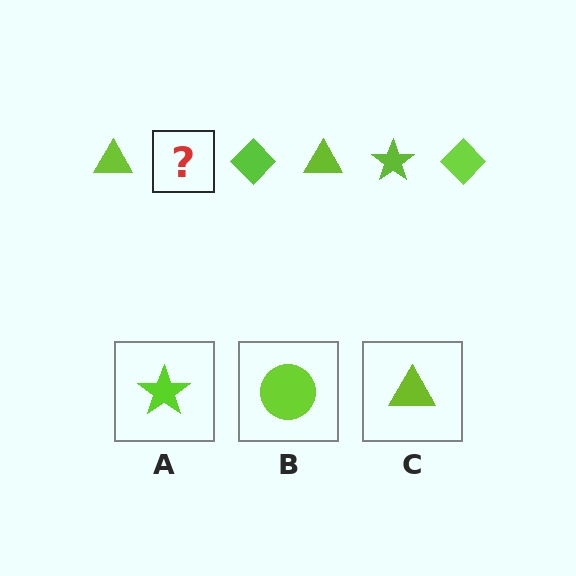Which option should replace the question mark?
Option A.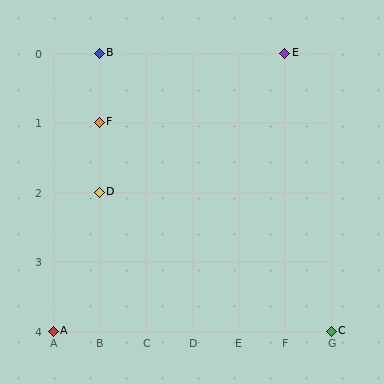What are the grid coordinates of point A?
Point A is at grid coordinates (A, 4).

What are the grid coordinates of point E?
Point E is at grid coordinates (F, 0).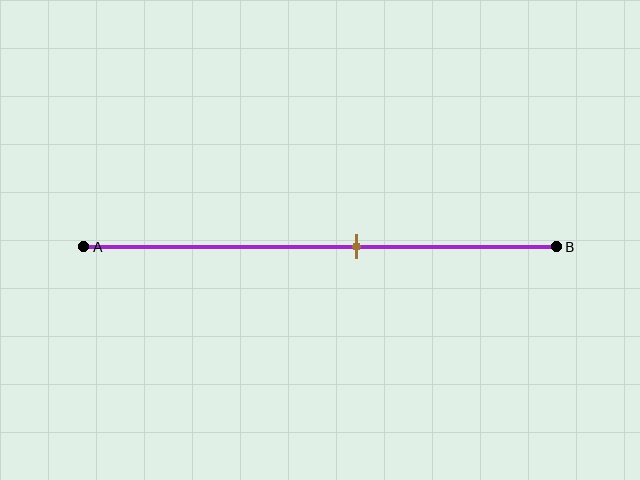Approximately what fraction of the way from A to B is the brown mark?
The brown mark is approximately 60% of the way from A to B.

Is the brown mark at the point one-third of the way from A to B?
No, the mark is at about 60% from A, not at the 33% one-third point.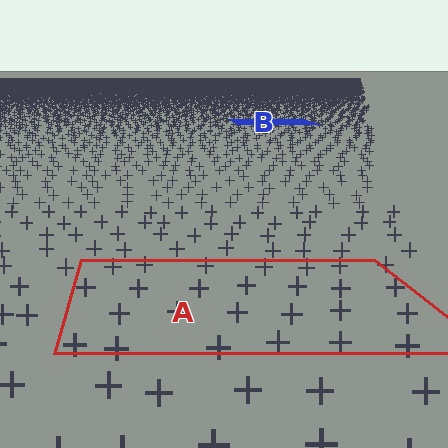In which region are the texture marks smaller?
The texture marks are smaller in region B, because it is farther away.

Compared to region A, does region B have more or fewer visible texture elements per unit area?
Region B has more texture elements per unit area — they are packed more densely because it is farther away.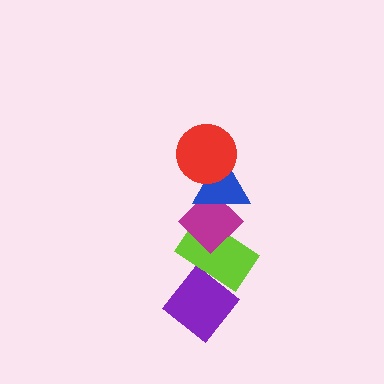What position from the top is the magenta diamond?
The magenta diamond is 3rd from the top.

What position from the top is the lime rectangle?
The lime rectangle is 4th from the top.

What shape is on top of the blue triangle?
The red circle is on top of the blue triangle.